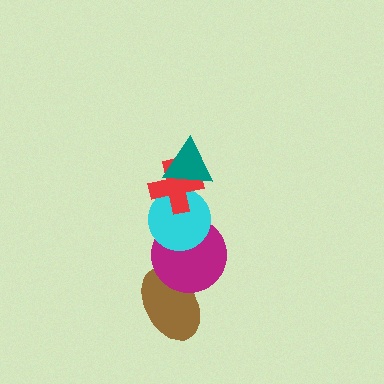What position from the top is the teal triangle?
The teal triangle is 1st from the top.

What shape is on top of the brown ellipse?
The magenta circle is on top of the brown ellipse.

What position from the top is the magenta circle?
The magenta circle is 4th from the top.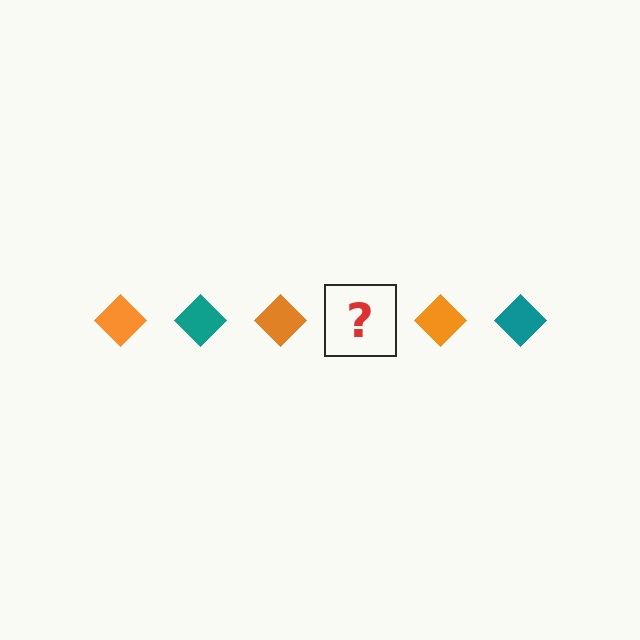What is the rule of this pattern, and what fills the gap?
The rule is that the pattern cycles through orange, teal diamonds. The gap should be filled with a teal diamond.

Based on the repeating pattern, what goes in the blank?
The blank should be a teal diamond.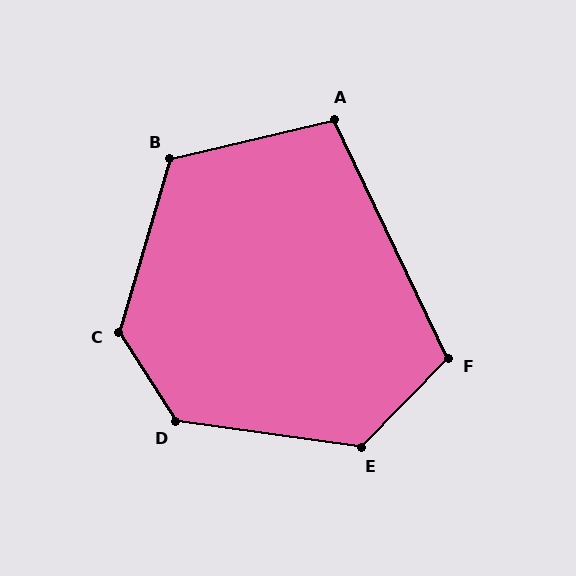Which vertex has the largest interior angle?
C, at approximately 131 degrees.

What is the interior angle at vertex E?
Approximately 127 degrees (obtuse).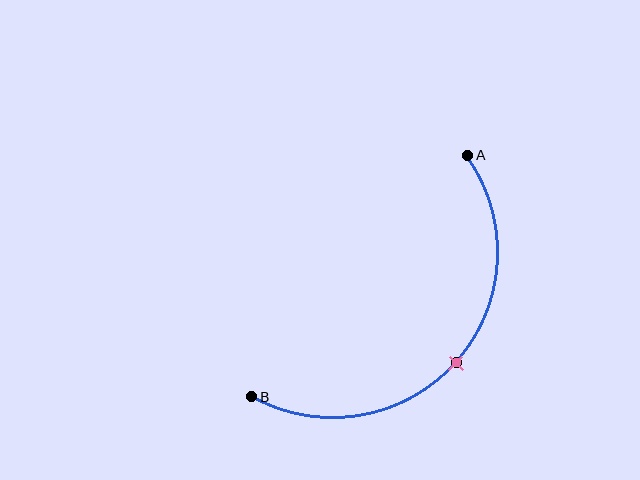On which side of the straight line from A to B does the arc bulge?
The arc bulges below and to the right of the straight line connecting A and B.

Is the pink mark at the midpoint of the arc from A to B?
Yes. The pink mark lies on the arc at equal arc-length from both A and B — it is the arc midpoint.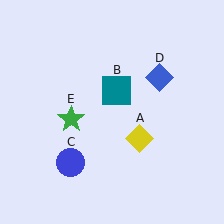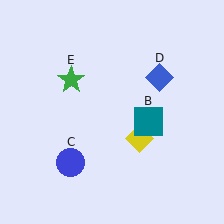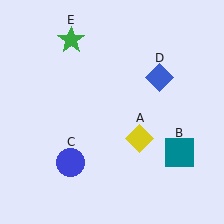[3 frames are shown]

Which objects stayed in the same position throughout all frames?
Yellow diamond (object A) and blue circle (object C) and blue diamond (object D) remained stationary.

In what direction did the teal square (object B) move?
The teal square (object B) moved down and to the right.